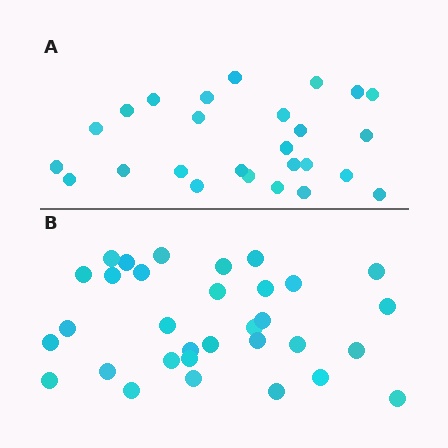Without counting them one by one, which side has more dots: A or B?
Region B (the bottom region) has more dots.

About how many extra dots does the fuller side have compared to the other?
Region B has about 6 more dots than region A.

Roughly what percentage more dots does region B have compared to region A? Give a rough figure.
About 25% more.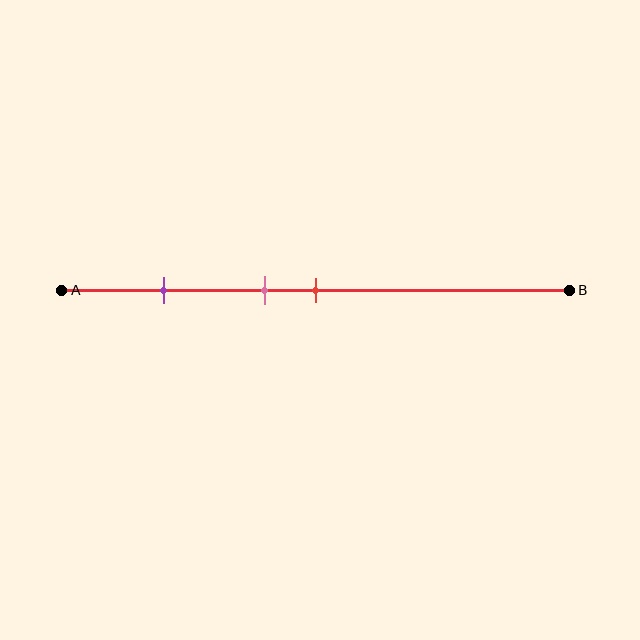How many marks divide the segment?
There are 3 marks dividing the segment.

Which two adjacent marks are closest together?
The pink and red marks are the closest adjacent pair.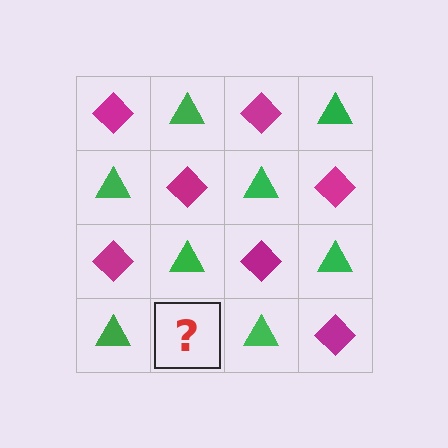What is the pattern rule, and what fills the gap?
The rule is that it alternates magenta diamond and green triangle in a checkerboard pattern. The gap should be filled with a magenta diamond.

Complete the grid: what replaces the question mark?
The question mark should be replaced with a magenta diamond.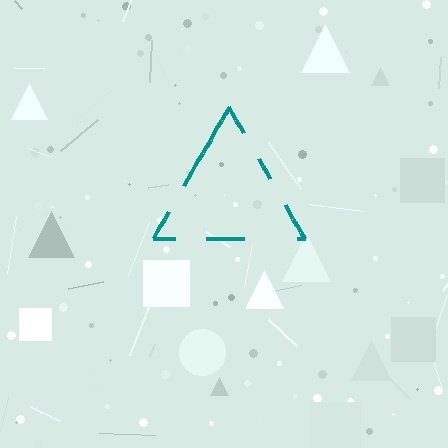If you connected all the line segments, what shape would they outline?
They would outline a triangle.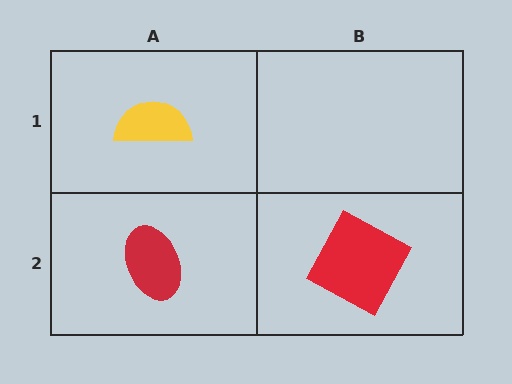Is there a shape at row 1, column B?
No, that cell is empty.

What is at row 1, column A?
A yellow semicircle.